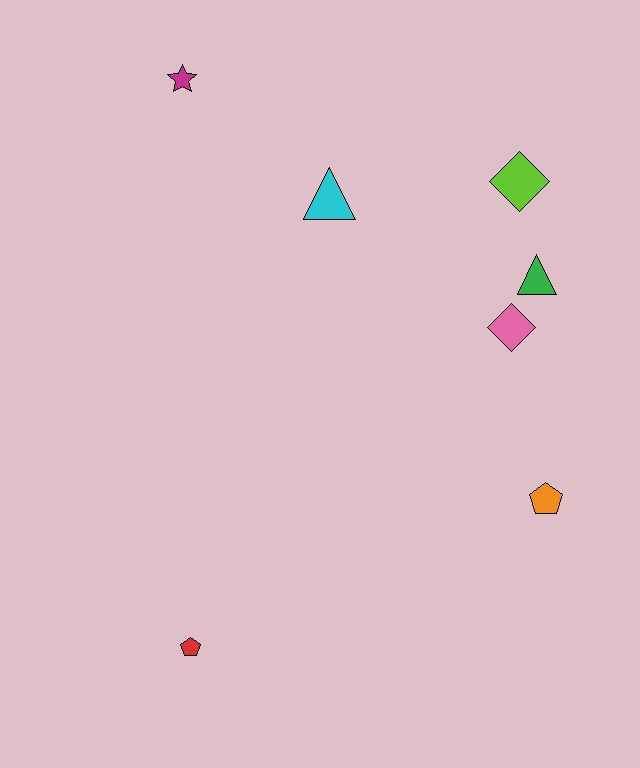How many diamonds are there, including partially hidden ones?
There are 2 diamonds.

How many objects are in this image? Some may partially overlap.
There are 7 objects.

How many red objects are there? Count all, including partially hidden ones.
There is 1 red object.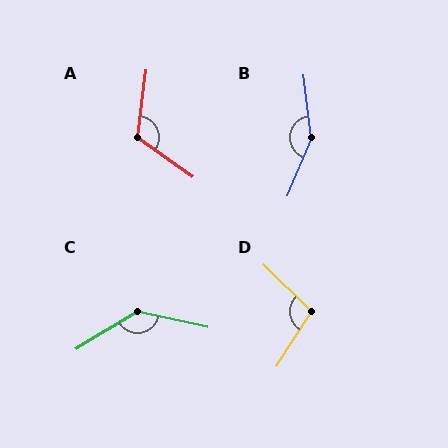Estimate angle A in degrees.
Approximately 118 degrees.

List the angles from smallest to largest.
D (101°), A (118°), C (136°), B (150°).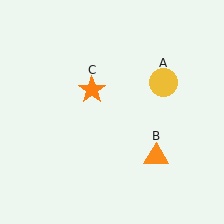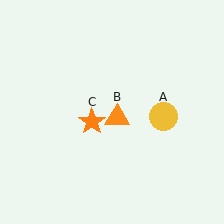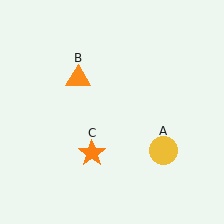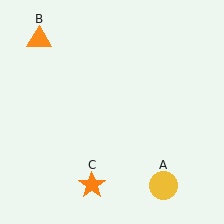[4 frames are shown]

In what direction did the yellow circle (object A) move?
The yellow circle (object A) moved down.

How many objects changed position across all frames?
3 objects changed position: yellow circle (object A), orange triangle (object B), orange star (object C).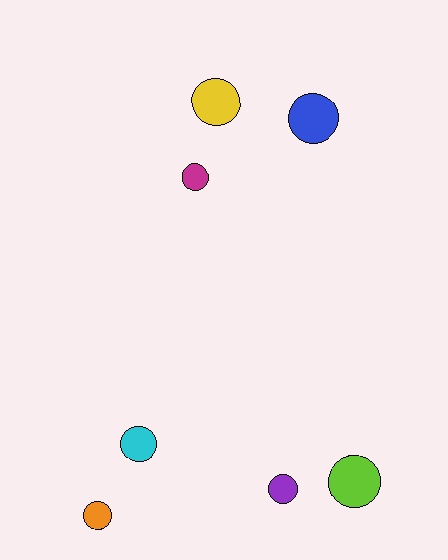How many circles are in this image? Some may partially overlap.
There are 7 circles.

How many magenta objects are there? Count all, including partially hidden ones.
There is 1 magenta object.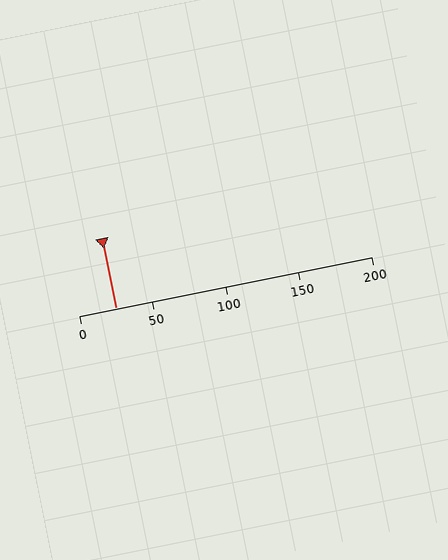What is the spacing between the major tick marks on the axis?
The major ticks are spaced 50 apart.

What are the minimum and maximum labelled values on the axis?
The axis runs from 0 to 200.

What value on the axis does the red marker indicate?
The marker indicates approximately 25.